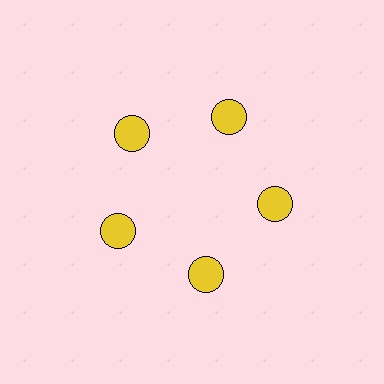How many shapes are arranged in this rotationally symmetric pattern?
There are 5 shapes, arranged in 5 groups of 1.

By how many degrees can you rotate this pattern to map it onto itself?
The pattern maps onto itself every 72 degrees of rotation.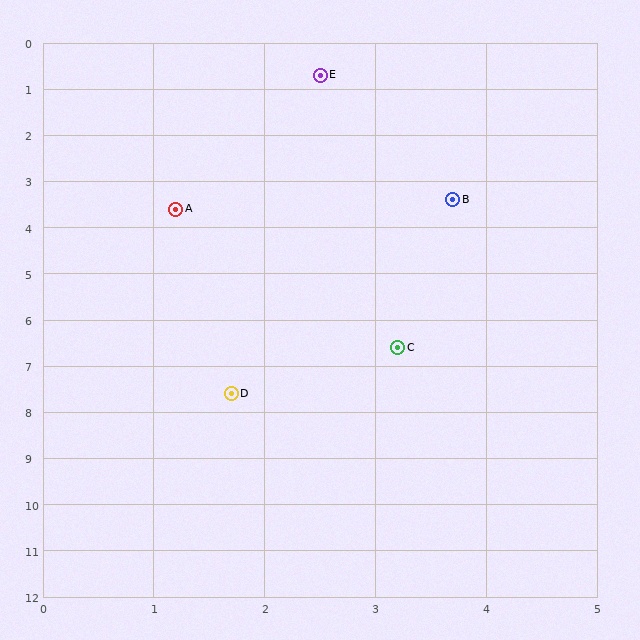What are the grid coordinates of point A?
Point A is at approximately (1.2, 3.6).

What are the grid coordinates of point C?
Point C is at approximately (3.2, 6.6).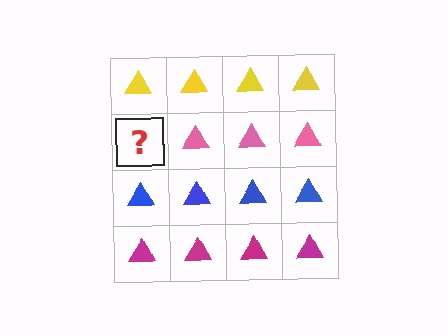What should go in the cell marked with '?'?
The missing cell should contain a pink triangle.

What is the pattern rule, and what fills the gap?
The rule is that each row has a consistent color. The gap should be filled with a pink triangle.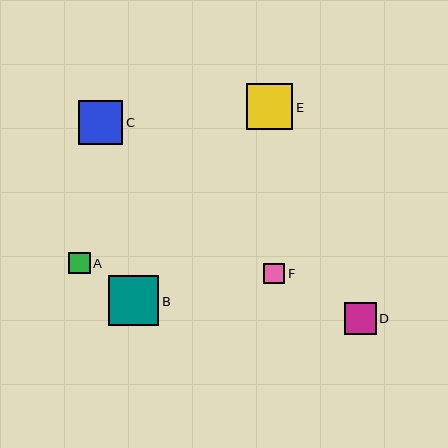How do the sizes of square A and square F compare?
Square A and square F are approximately the same size.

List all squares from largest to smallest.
From largest to smallest: B, E, C, D, A, F.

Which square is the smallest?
Square F is the smallest with a size of approximately 21 pixels.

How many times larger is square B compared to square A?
Square B is approximately 2.3 times the size of square A.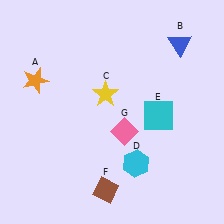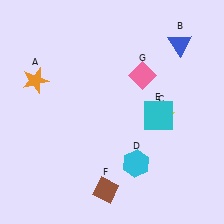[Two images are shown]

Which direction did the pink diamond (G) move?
The pink diamond (G) moved up.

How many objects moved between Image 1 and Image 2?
2 objects moved between the two images.